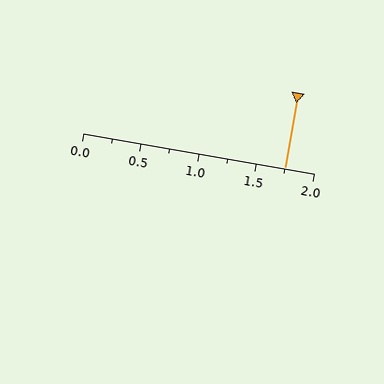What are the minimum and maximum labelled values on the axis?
The axis runs from 0.0 to 2.0.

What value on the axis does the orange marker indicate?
The marker indicates approximately 1.75.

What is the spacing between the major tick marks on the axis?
The major ticks are spaced 0.5 apart.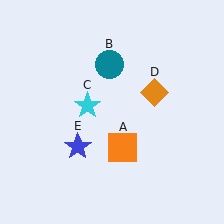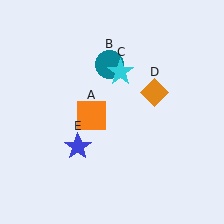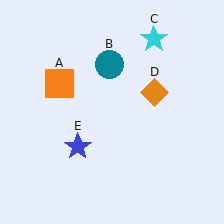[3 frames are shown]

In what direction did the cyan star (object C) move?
The cyan star (object C) moved up and to the right.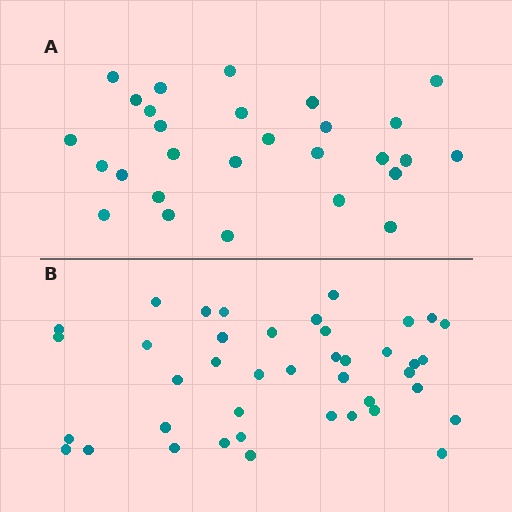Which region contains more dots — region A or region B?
Region B (the bottom region) has more dots.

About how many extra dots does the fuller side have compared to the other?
Region B has approximately 15 more dots than region A.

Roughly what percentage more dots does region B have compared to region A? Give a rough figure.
About 45% more.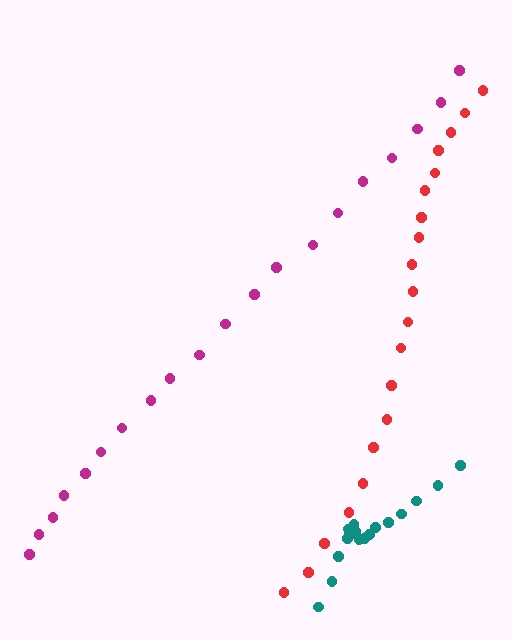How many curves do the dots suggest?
There are 3 distinct paths.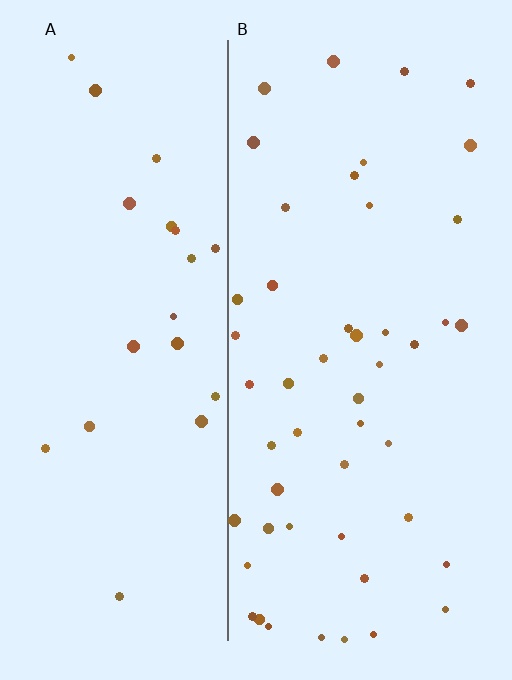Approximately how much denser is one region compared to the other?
Approximately 2.2× — region B over region A.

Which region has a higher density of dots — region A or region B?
B (the right).